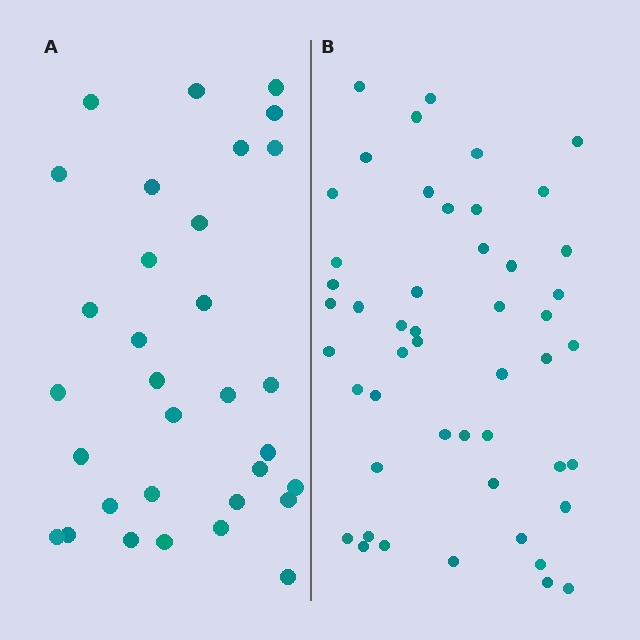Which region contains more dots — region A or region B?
Region B (the right region) has more dots.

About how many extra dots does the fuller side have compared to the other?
Region B has approximately 15 more dots than region A.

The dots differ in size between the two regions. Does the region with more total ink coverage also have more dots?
No. Region A has more total ink coverage because its dots are larger, but region B actually contains more individual dots. Total area can be misleading — the number of items is what matters here.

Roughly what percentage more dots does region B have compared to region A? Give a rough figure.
About 55% more.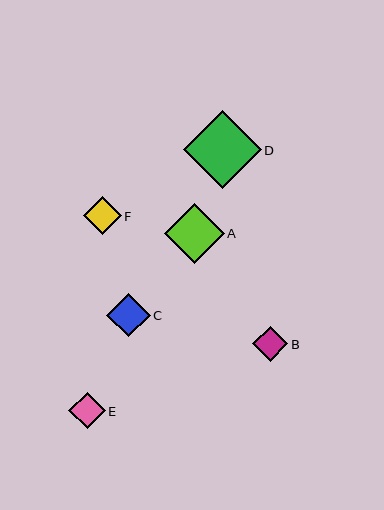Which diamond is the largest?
Diamond D is the largest with a size of approximately 78 pixels.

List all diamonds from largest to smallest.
From largest to smallest: D, A, C, F, E, B.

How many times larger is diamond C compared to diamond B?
Diamond C is approximately 1.2 times the size of diamond B.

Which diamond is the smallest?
Diamond B is the smallest with a size of approximately 35 pixels.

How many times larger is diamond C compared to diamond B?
Diamond C is approximately 1.2 times the size of diamond B.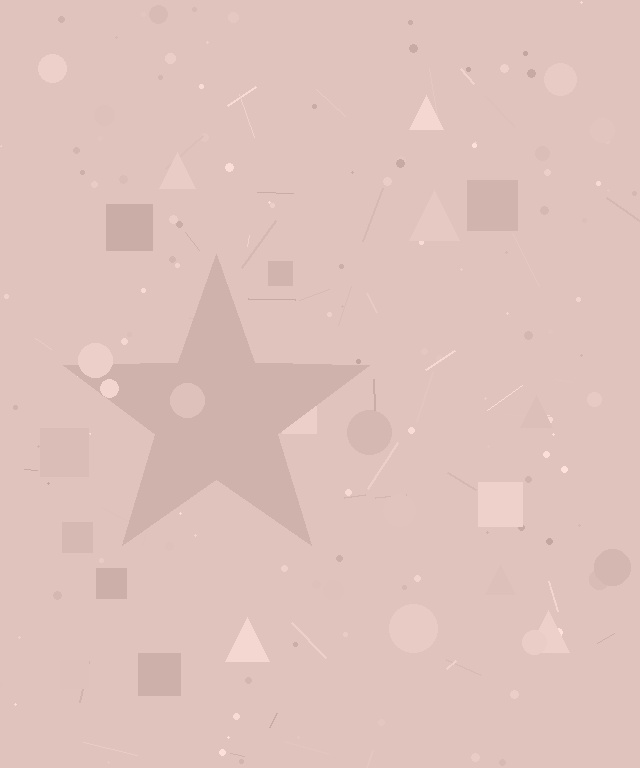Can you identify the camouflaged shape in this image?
The camouflaged shape is a star.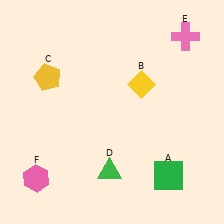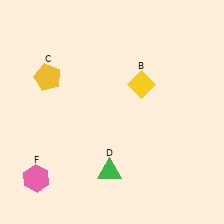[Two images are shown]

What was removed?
The green square (A), the pink cross (E) were removed in Image 2.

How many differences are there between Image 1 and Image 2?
There are 2 differences between the two images.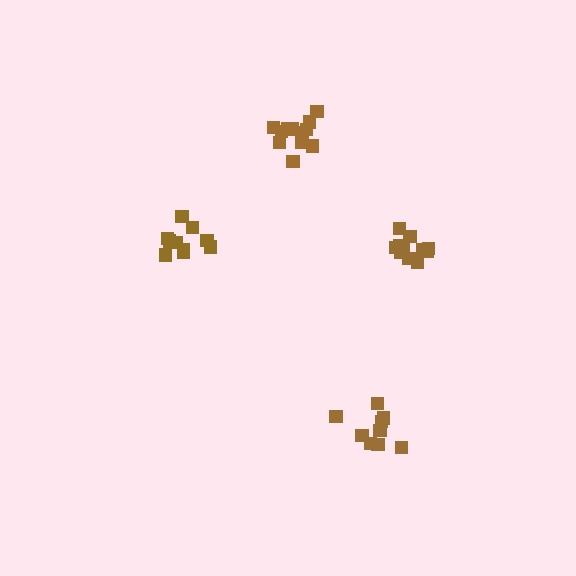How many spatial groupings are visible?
There are 4 spatial groupings.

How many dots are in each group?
Group 1: 11 dots, Group 2: 9 dots, Group 3: 13 dots, Group 4: 10 dots (43 total).